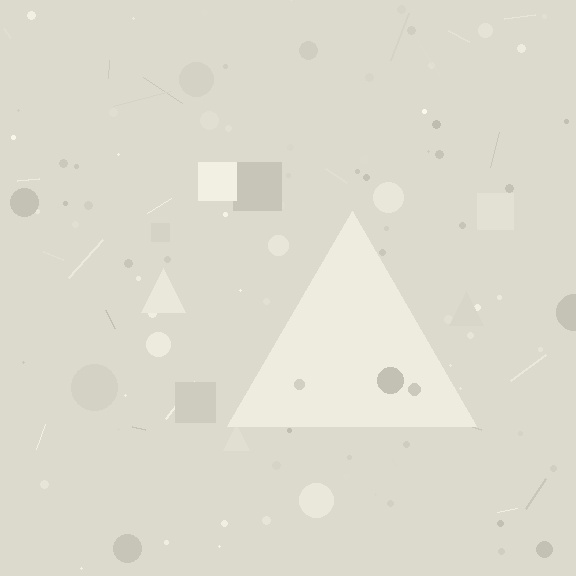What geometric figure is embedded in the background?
A triangle is embedded in the background.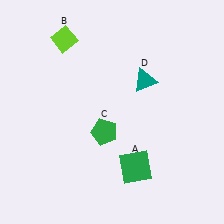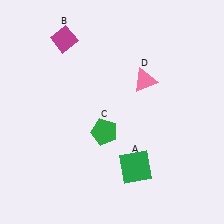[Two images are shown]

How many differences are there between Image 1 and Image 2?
There are 2 differences between the two images.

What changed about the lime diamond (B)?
In Image 1, B is lime. In Image 2, it changed to magenta.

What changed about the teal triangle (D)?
In Image 1, D is teal. In Image 2, it changed to pink.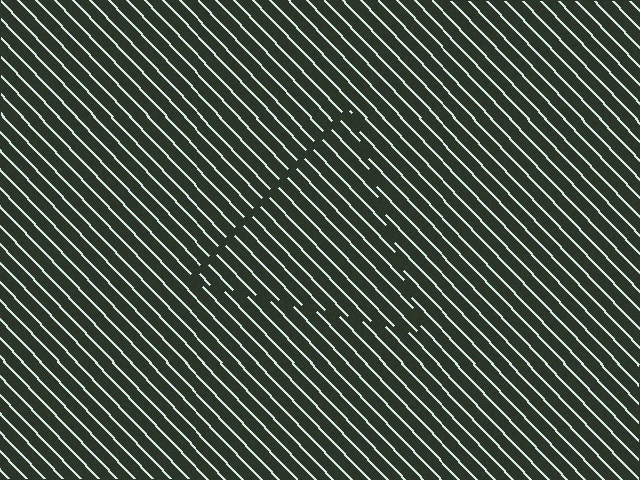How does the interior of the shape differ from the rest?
The interior of the shape contains the same grating, shifted by half a period — the contour is defined by the phase discontinuity where line-ends from the inner and outer gratings abut.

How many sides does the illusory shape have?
3 sides — the line-ends trace a triangle.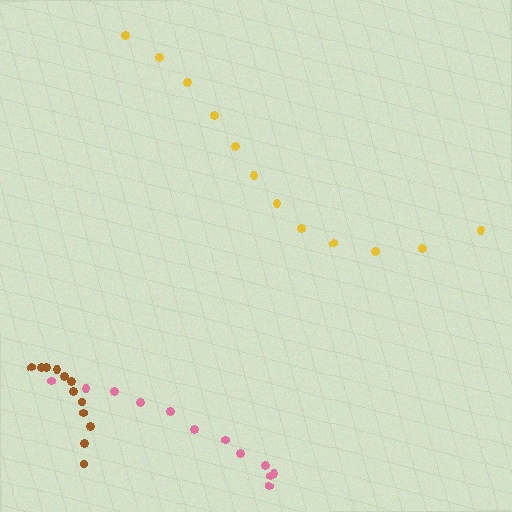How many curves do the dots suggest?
There are 3 distinct paths.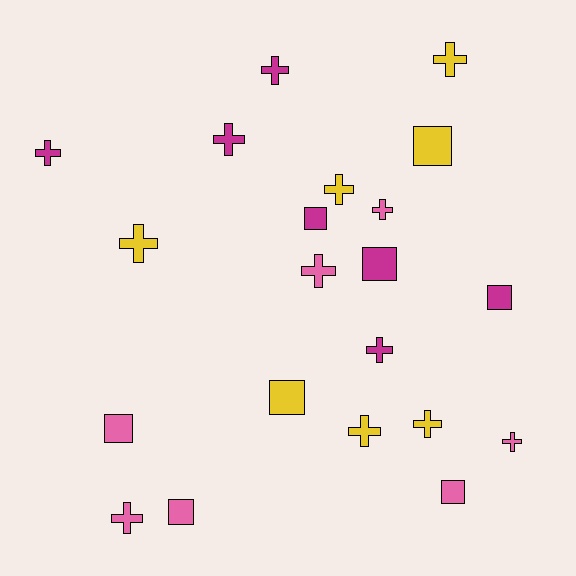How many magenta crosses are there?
There are 4 magenta crosses.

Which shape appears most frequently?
Cross, with 13 objects.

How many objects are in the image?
There are 21 objects.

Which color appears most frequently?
Magenta, with 7 objects.